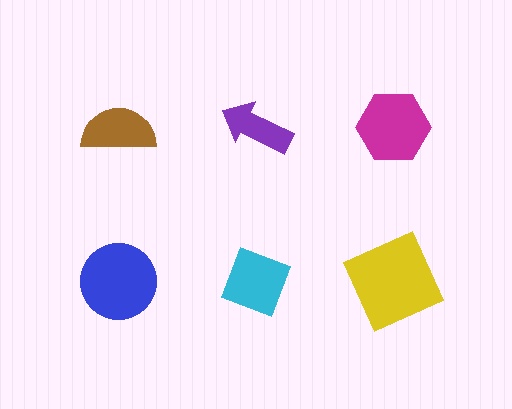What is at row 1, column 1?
A brown semicircle.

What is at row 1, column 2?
A purple arrow.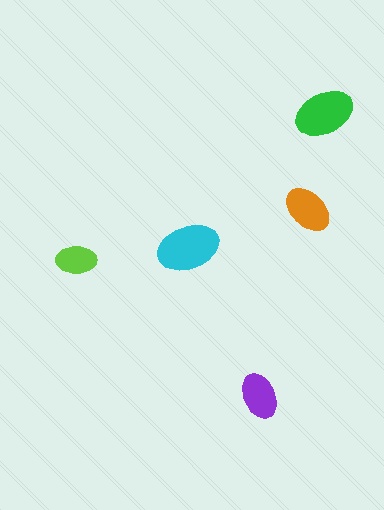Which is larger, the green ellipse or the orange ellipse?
The green one.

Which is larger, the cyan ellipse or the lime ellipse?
The cyan one.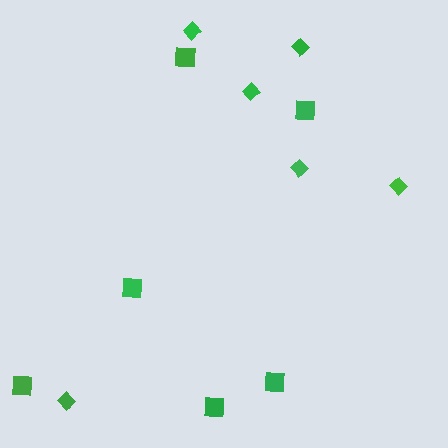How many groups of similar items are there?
There are 2 groups: one group of diamonds (6) and one group of squares (6).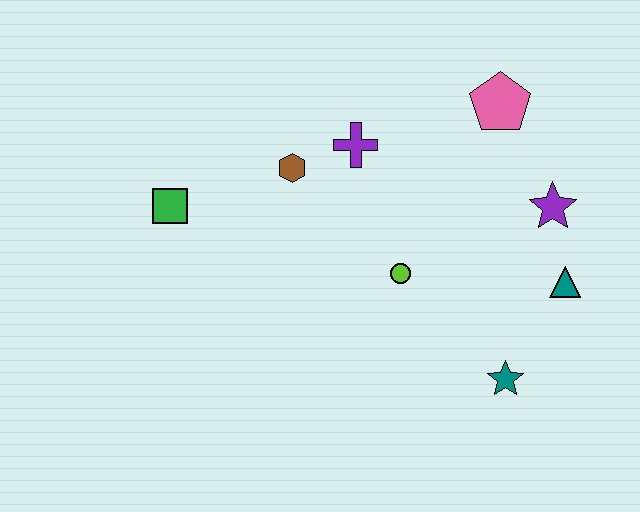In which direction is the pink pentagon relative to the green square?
The pink pentagon is to the right of the green square.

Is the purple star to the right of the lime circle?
Yes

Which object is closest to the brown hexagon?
The purple cross is closest to the brown hexagon.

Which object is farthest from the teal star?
The green square is farthest from the teal star.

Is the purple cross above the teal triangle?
Yes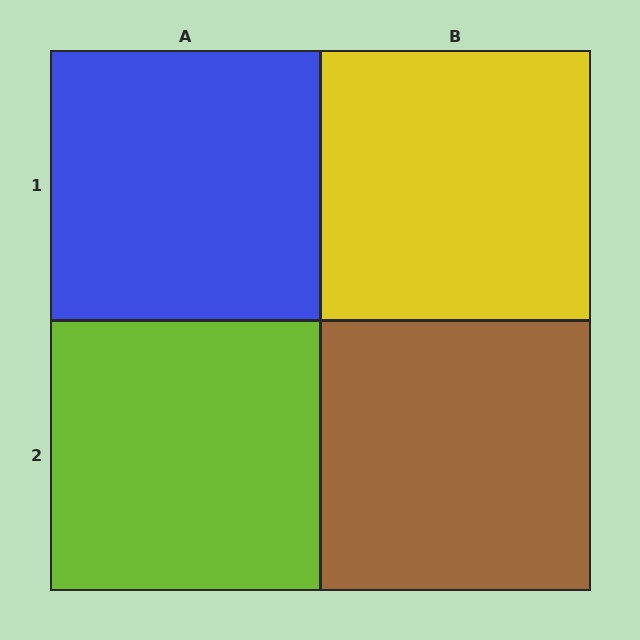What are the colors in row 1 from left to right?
Blue, yellow.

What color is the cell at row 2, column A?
Lime.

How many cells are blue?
1 cell is blue.